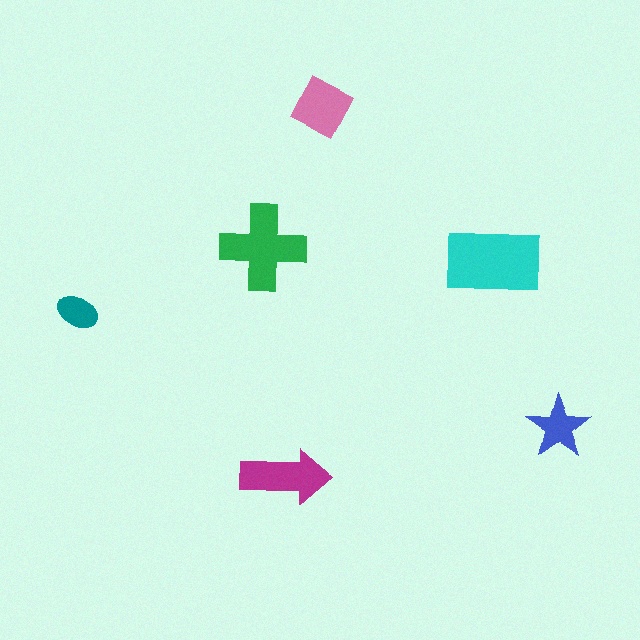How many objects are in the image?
There are 6 objects in the image.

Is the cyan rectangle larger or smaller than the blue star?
Larger.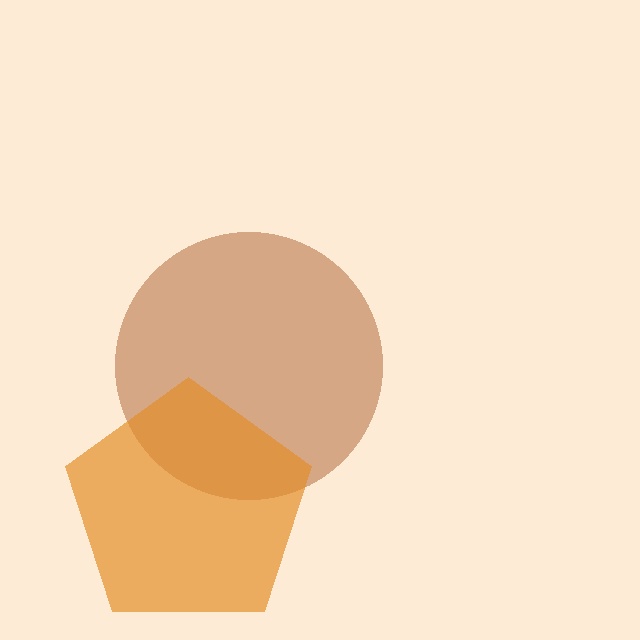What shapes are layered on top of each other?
The layered shapes are: a brown circle, an orange pentagon.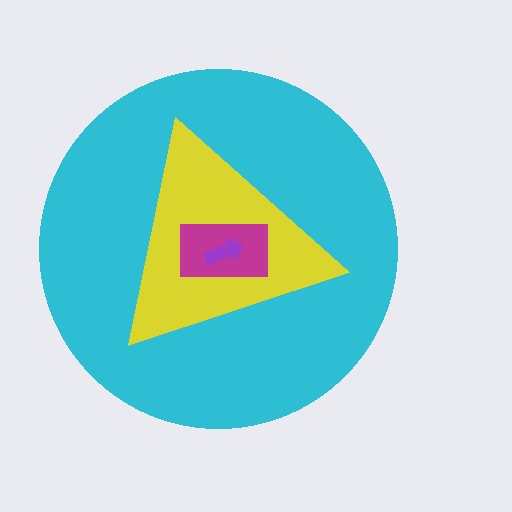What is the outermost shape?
The cyan circle.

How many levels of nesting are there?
4.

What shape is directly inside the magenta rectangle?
The purple arrow.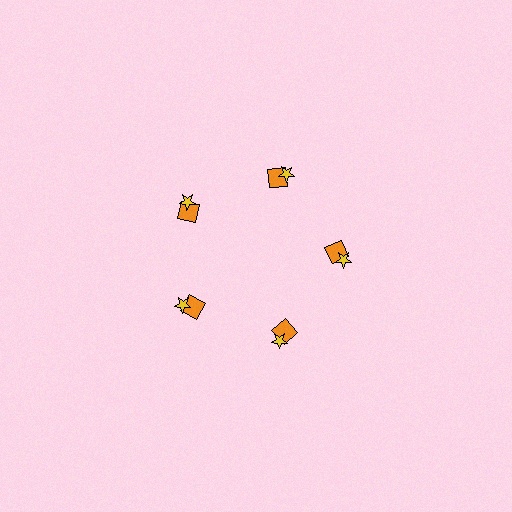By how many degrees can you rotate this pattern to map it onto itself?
The pattern maps onto itself every 72 degrees of rotation.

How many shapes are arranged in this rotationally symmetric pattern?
There are 10 shapes, arranged in 5 groups of 2.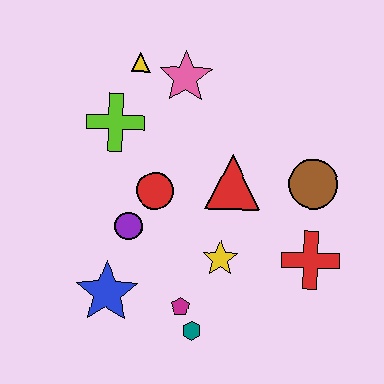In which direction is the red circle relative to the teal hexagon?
The red circle is above the teal hexagon.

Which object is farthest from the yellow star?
The yellow triangle is farthest from the yellow star.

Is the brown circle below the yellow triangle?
Yes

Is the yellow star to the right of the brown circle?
No